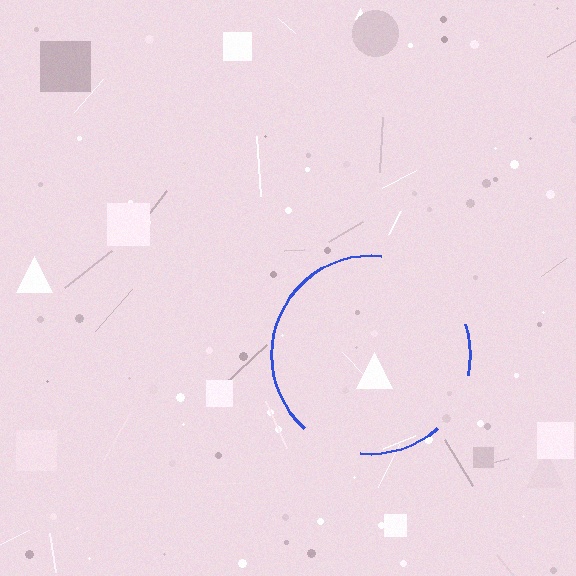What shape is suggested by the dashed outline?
The dashed outline suggests a circle.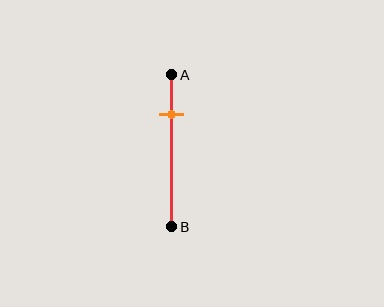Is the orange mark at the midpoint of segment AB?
No, the mark is at about 25% from A, not at the 50% midpoint.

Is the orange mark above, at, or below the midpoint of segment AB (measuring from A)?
The orange mark is above the midpoint of segment AB.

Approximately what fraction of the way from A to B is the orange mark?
The orange mark is approximately 25% of the way from A to B.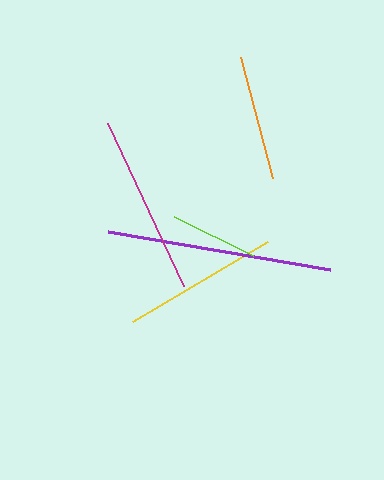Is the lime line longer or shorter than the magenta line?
The magenta line is longer than the lime line.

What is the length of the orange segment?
The orange segment is approximately 126 pixels long.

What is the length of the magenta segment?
The magenta segment is approximately 180 pixels long.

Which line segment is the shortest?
The lime line is the shortest at approximately 88 pixels.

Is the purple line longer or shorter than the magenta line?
The purple line is longer than the magenta line.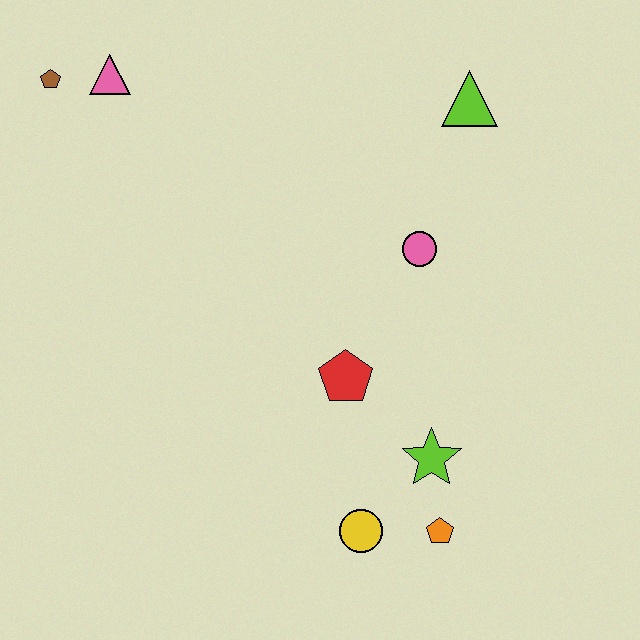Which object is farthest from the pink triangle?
The orange pentagon is farthest from the pink triangle.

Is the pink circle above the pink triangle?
No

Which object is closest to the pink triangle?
The brown pentagon is closest to the pink triangle.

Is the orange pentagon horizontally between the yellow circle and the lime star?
No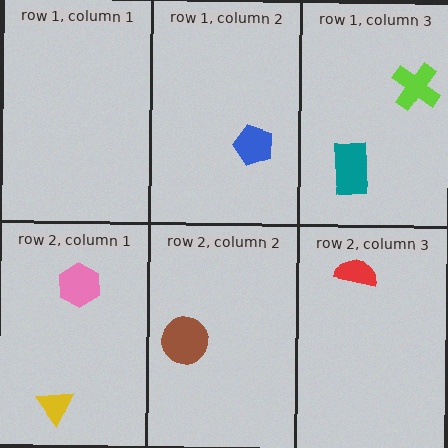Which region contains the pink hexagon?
The row 2, column 1 region.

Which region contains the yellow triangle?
The row 2, column 1 region.